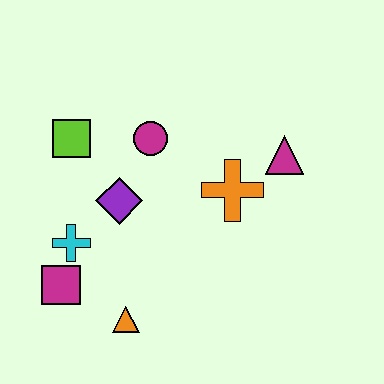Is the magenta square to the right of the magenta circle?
No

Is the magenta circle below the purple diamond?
No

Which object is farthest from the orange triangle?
The magenta triangle is farthest from the orange triangle.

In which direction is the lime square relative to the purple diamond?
The lime square is above the purple diamond.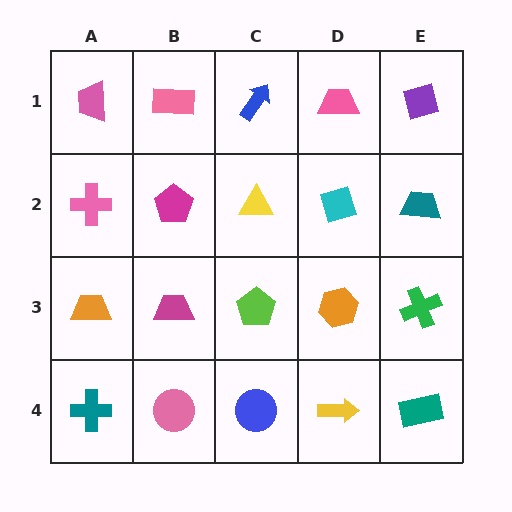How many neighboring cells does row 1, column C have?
3.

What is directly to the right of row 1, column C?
A pink trapezoid.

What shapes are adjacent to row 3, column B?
A magenta pentagon (row 2, column B), a pink circle (row 4, column B), an orange trapezoid (row 3, column A), a lime pentagon (row 3, column C).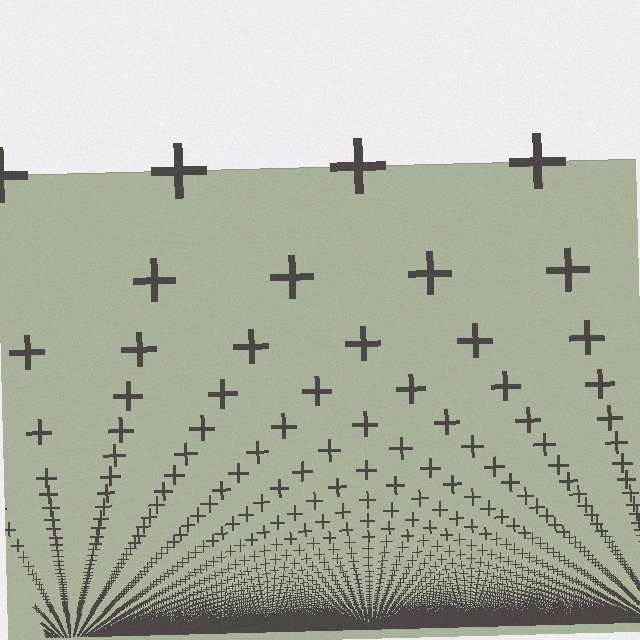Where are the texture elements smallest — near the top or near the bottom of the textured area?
Near the bottom.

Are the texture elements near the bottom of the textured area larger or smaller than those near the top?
Smaller. The gradient is inverted — elements near the bottom are smaller and denser.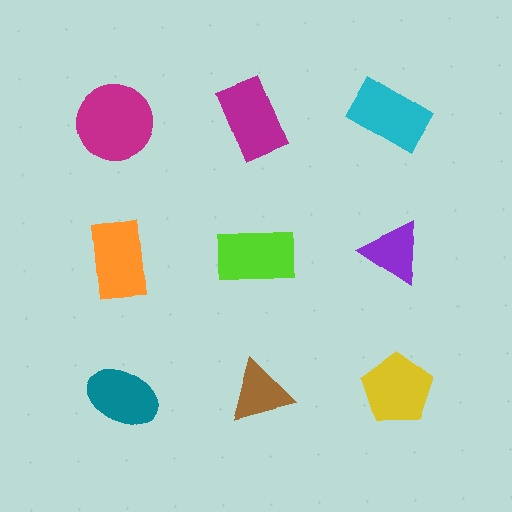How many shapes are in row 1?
3 shapes.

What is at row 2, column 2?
A lime rectangle.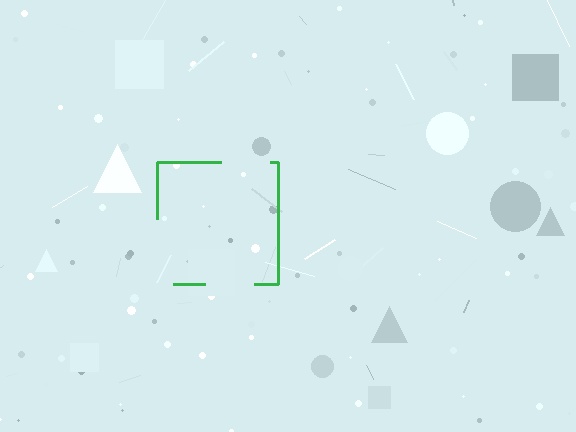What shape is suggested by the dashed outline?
The dashed outline suggests a square.